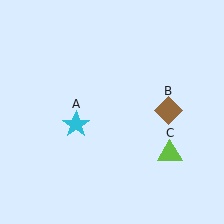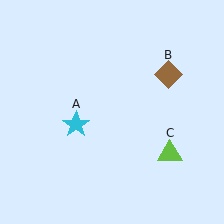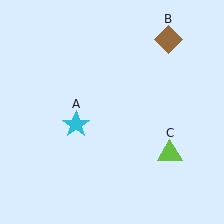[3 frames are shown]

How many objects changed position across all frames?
1 object changed position: brown diamond (object B).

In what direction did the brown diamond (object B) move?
The brown diamond (object B) moved up.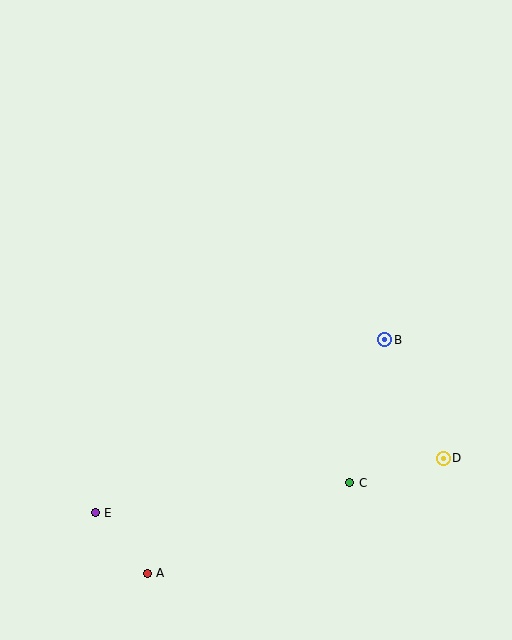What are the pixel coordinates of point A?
Point A is at (147, 573).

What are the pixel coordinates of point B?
Point B is at (385, 340).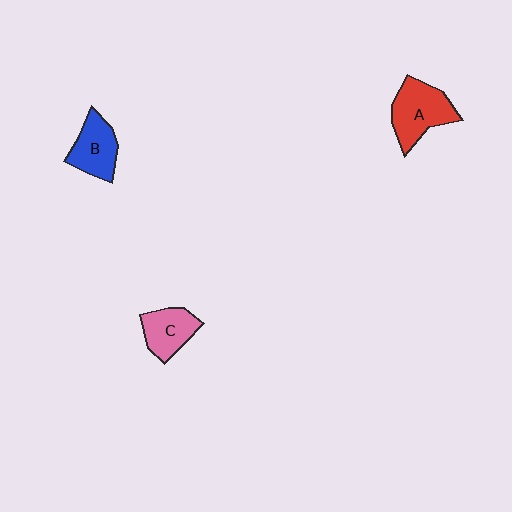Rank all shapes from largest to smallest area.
From largest to smallest: A (red), B (blue), C (pink).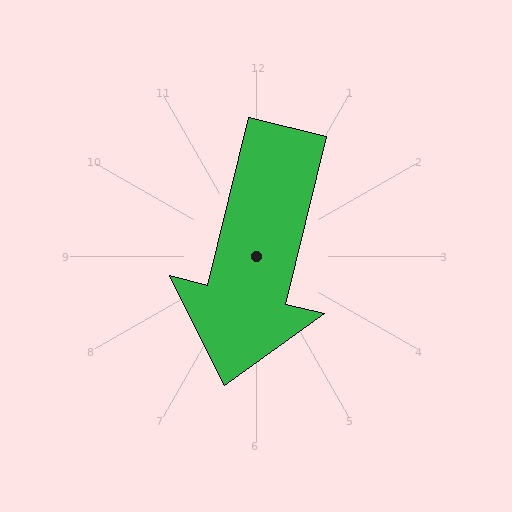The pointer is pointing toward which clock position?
Roughly 6 o'clock.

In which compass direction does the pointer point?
South.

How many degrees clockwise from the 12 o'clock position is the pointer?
Approximately 194 degrees.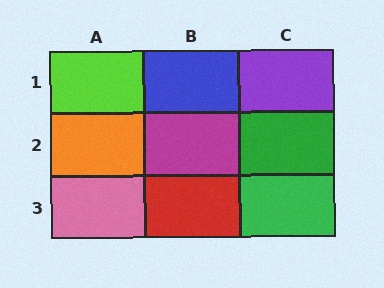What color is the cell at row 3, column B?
Red.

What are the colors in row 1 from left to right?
Lime, blue, purple.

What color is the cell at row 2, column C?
Green.